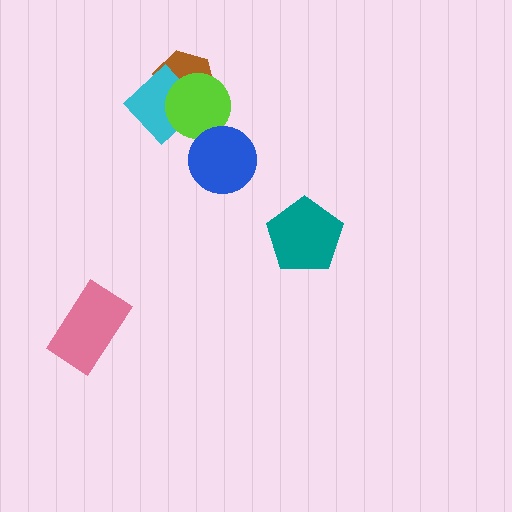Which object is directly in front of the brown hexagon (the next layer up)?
The cyan diamond is directly in front of the brown hexagon.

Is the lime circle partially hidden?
Yes, it is partially covered by another shape.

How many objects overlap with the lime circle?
3 objects overlap with the lime circle.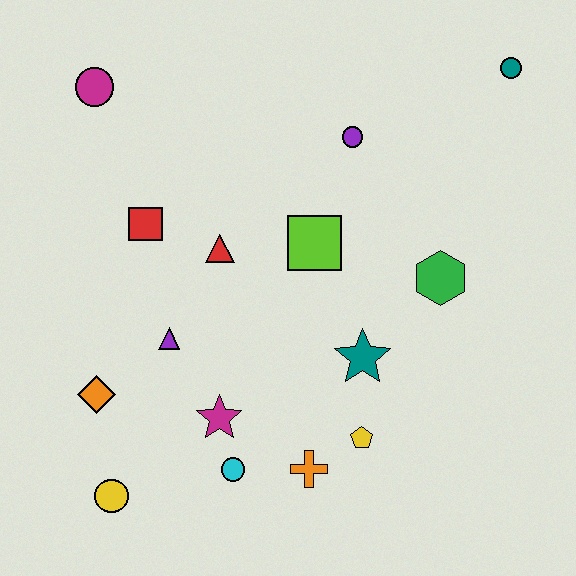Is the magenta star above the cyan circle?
Yes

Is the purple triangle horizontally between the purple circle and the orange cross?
No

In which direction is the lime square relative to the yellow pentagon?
The lime square is above the yellow pentagon.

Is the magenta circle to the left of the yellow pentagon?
Yes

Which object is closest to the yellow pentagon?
The orange cross is closest to the yellow pentagon.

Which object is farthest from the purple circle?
The yellow circle is farthest from the purple circle.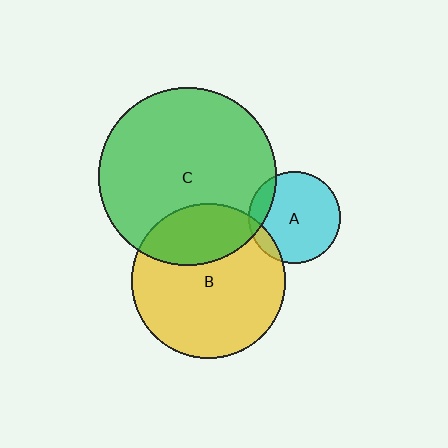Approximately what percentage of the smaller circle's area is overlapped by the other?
Approximately 15%.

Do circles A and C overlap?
Yes.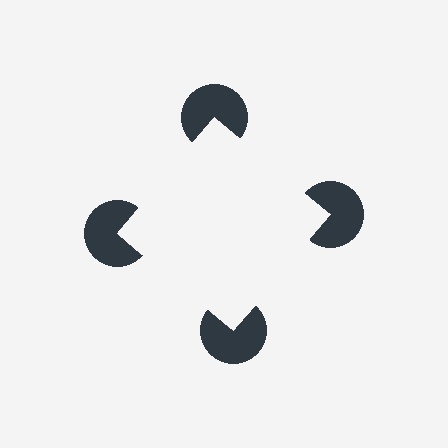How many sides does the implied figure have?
4 sides.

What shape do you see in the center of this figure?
An illusory square — its edges are inferred from the aligned wedge cuts in the pac-man discs, not physically drawn.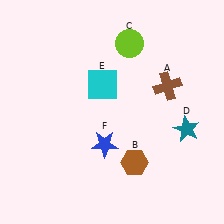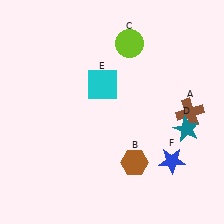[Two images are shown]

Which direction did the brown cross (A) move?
The brown cross (A) moved down.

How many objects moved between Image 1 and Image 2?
2 objects moved between the two images.